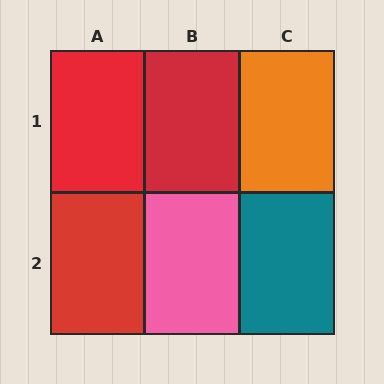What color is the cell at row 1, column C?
Orange.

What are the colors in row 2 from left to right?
Red, pink, teal.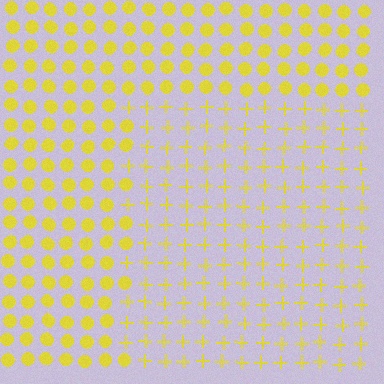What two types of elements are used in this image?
The image uses plus signs inside the rectangle region and circles outside it.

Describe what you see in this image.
The image is filled with small yellow elements arranged in a uniform grid. A rectangle-shaped region contains plus signs, while the surrounding area contains circles. The boundary is defined purely by the change in element shape.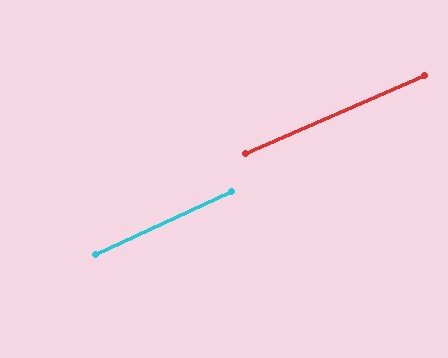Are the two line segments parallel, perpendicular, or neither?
Parallel — their directions differ by only 1.1°.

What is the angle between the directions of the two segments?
Approximately 1 degree.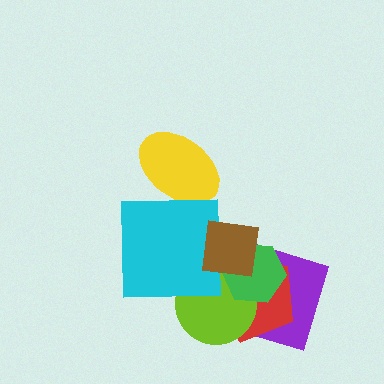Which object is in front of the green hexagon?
The brown square is in front of the green hexagon.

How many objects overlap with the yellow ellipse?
1 object overlaps with the yellow ellipse.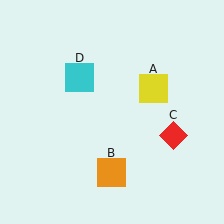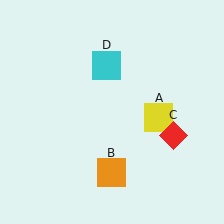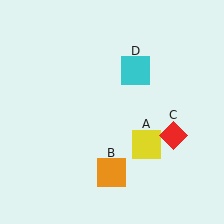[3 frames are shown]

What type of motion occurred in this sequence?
The yellow square (object A), cyan square (object D) rotated clockwise around the center of the scene.